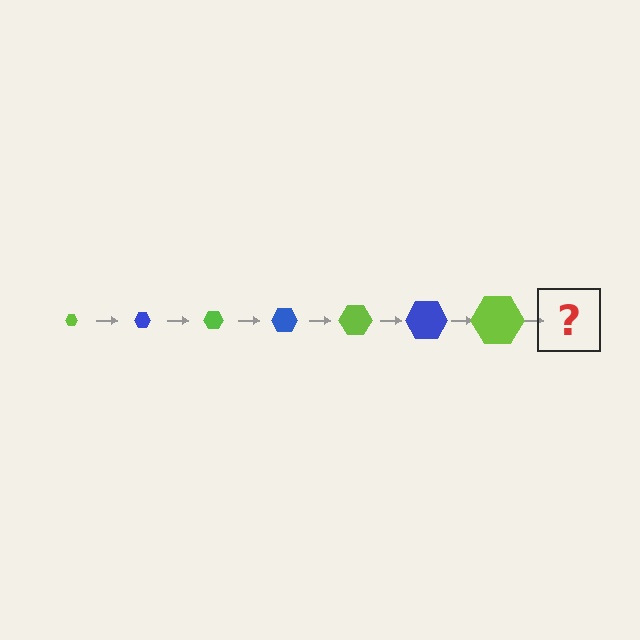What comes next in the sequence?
The next element should be a blue hexagon, larger than the previous one.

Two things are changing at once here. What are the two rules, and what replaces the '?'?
The two rules are that the hexagon grows larger each step and the color cycles through lime and blue. The '?' should be a blue hexagon, larger than the previous one.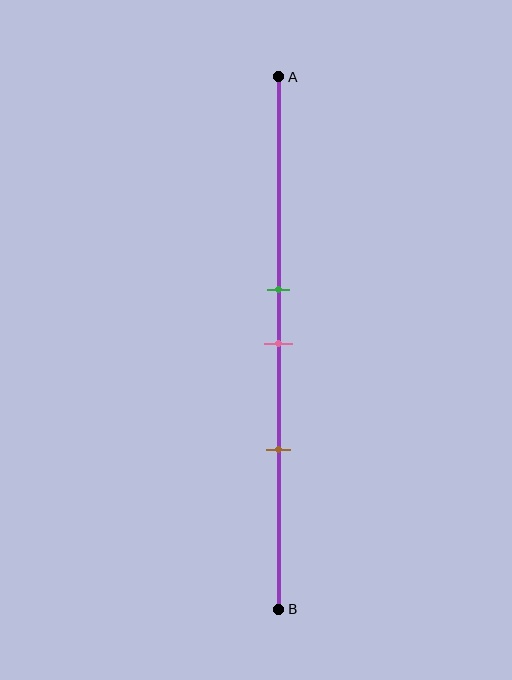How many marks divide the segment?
There are 3 marks dividing the segment.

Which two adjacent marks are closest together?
The green and pink marks are the closest adjacent pair.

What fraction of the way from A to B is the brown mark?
The brown mark is approximately 70% (0.7) of the way from A to B.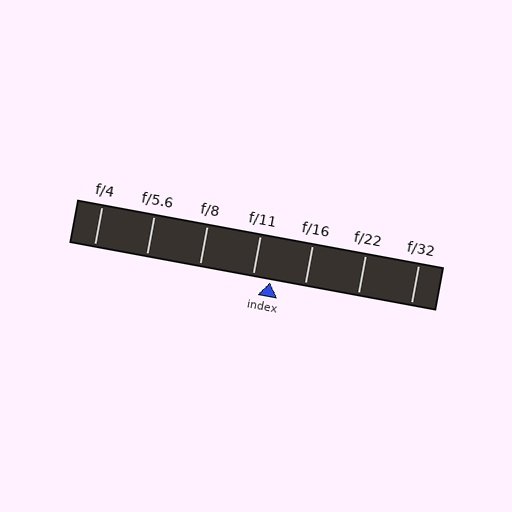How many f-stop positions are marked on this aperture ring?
There are 7 f-stop positions marked.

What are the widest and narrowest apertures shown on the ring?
The widest aperture shown is f/4 and the narrowest is f/32.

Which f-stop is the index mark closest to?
The index mark is closest to f/11.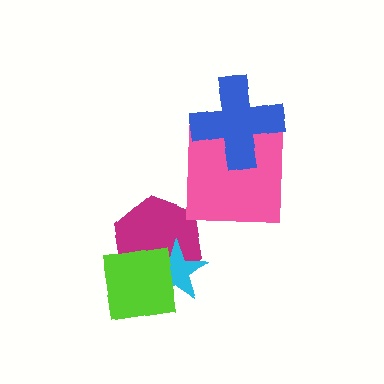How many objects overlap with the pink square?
1 object overlaps with the pink square.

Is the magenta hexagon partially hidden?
Yes, it is partially covered by another shape.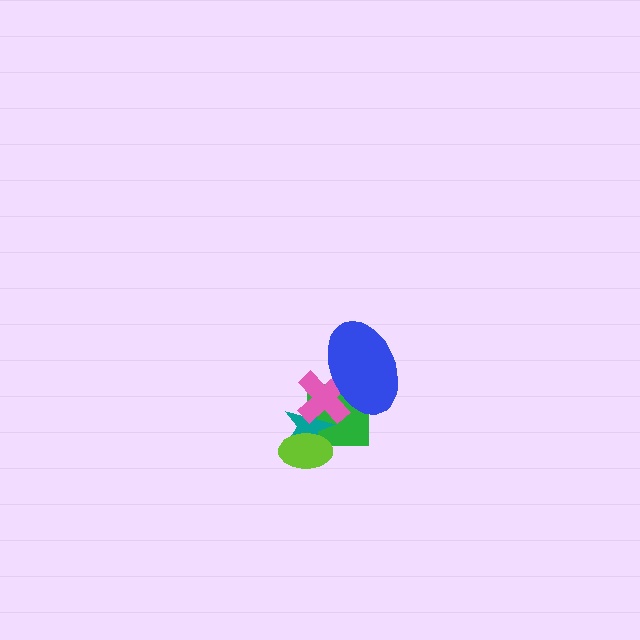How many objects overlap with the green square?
4 objects overlap with the green square.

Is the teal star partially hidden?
Yes, it is partially covered by another shape.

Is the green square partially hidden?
Yes, it is partially covered by another shape.